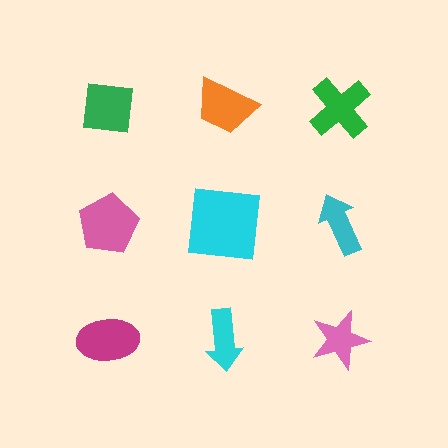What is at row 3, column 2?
A cyan arrow.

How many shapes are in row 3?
3 shapes.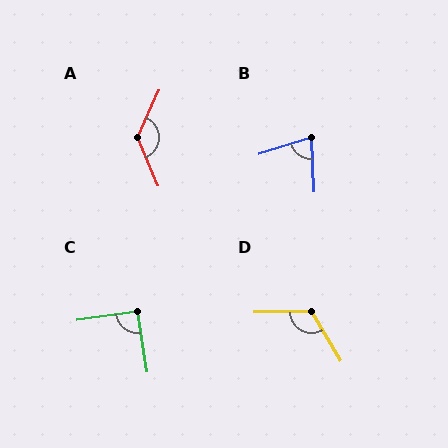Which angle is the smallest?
B, at approximately 75 degrees.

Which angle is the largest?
A, at approximately 133 degrees.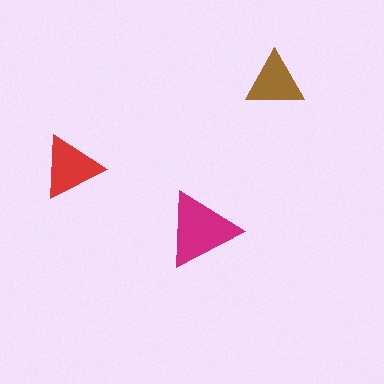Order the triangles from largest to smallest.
the magenta one, the red one, the brown one.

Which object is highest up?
The brown triangle is topmost.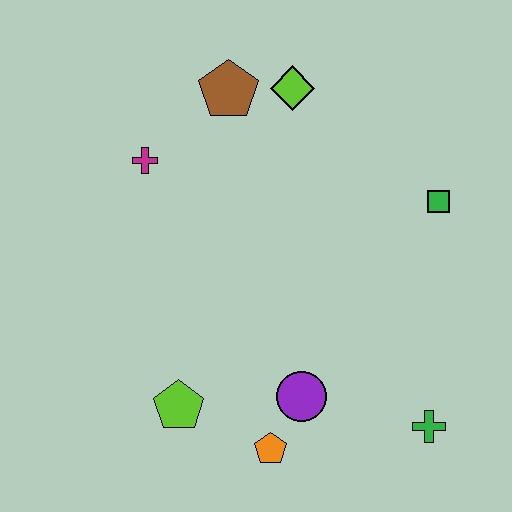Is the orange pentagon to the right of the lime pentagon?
Yes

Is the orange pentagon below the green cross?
Yes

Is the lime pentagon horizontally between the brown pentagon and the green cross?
No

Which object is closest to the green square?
The lime diamond is closest to the green square.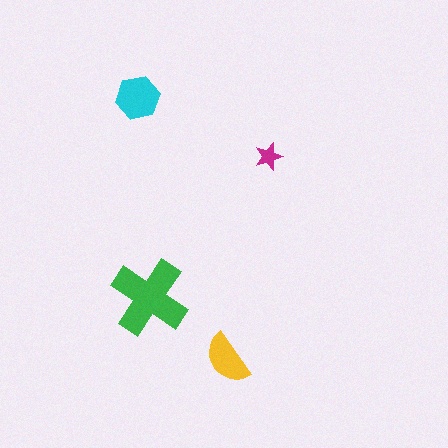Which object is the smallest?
The magenta star.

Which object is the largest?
The green cross.